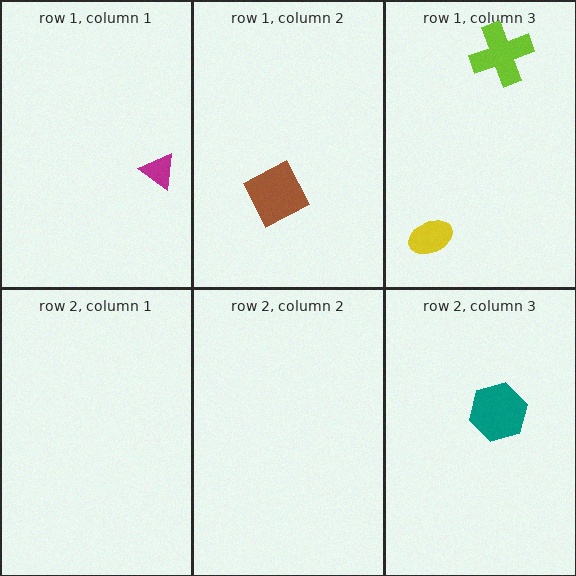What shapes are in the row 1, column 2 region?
The brown square.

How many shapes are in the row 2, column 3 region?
1.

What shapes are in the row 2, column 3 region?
The teal hexagon.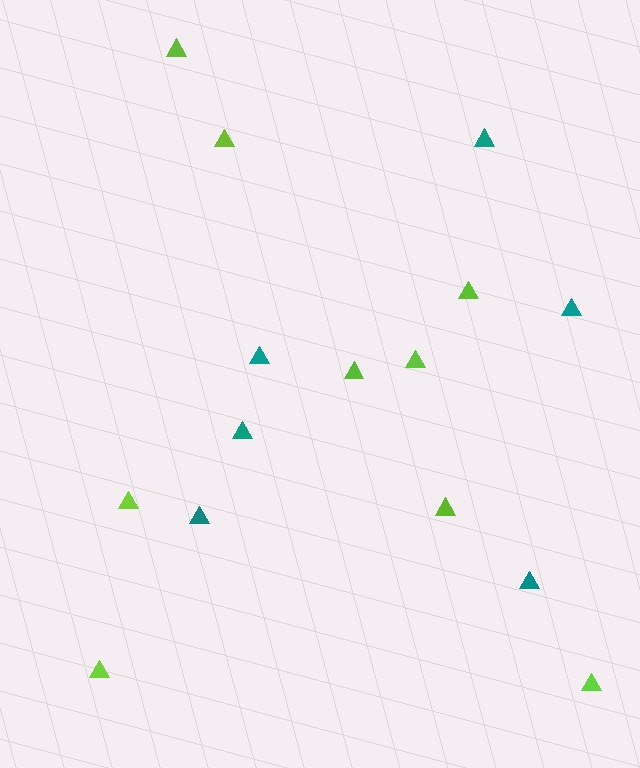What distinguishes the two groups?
There are 2 groups: one group of lime triangles (9) and one group of teal triangles (6).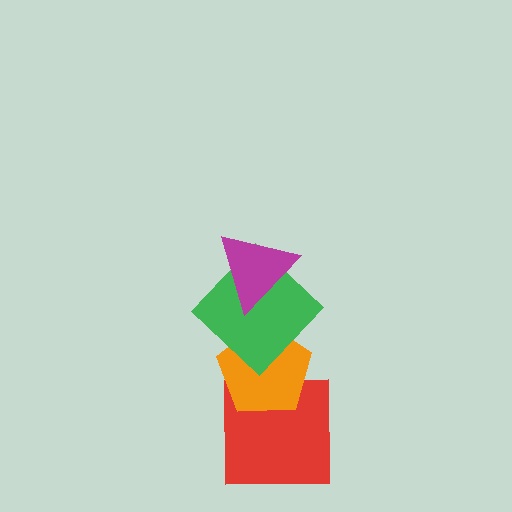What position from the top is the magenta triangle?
The magenta triangle is 1st from the top.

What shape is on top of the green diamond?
The magenta triangle is on top of the green diamond.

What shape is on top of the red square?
The orange pentagon is on top of the red square.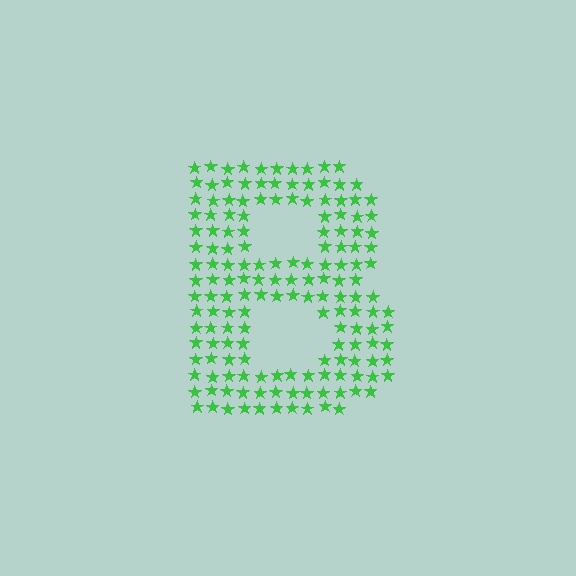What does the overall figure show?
The overall figure shows the letter B.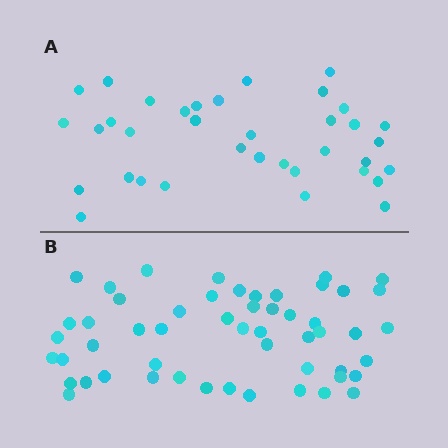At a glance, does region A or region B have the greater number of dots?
Region B (the bottom region) has more dots.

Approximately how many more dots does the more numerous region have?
Region B has approximately 15 more dots than region A.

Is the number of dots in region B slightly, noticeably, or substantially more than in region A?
Region B has substantially more. The ratio is roughly 1.5 to 1.